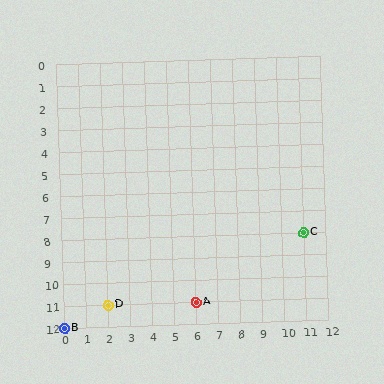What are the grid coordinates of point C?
Point C is at grid coordinates (11, 8).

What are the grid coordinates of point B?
Point B is at grid coordinates (0, 12).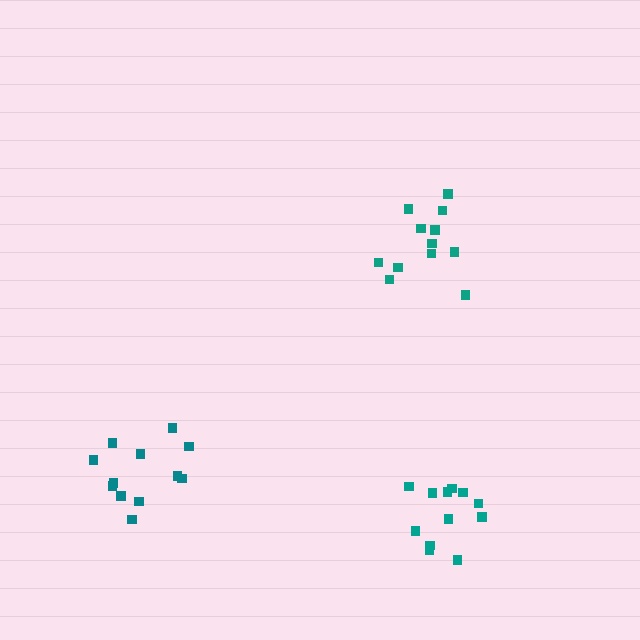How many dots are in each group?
Group 1: 13 dots, Group 2: 12 dots, Group 3: 12 dots (37 total).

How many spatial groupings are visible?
There are 3 spatial groupings.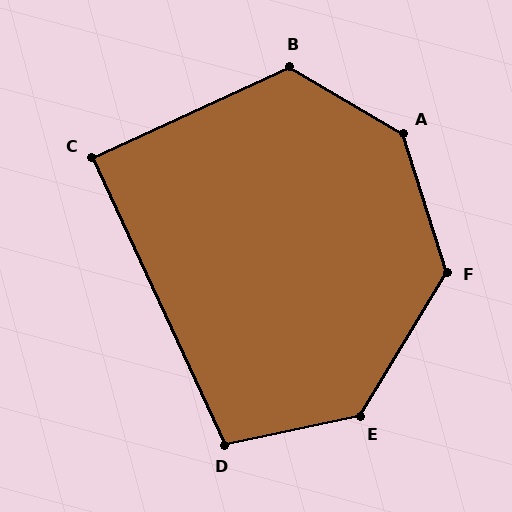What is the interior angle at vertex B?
Approximately 125 degrees (obtuse).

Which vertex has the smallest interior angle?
C, at approximately 90 degrees.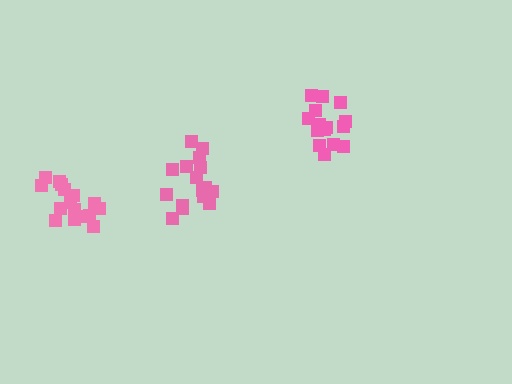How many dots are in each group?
Group 1: 16 dots, Group 2: 16 dots, Group 3: 15 dots (47 total).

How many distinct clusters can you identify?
There are 3 distinct clusters.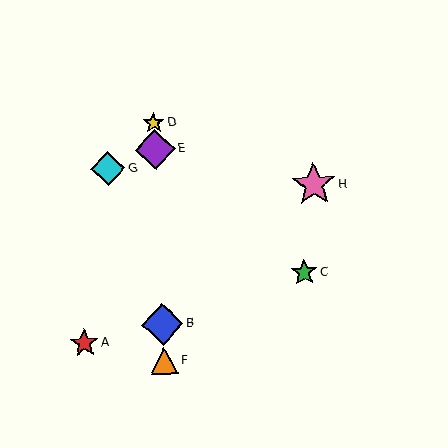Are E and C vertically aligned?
No, E is at x≈155 and C is at x≈304.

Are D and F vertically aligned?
Yes, both are at x≈154.